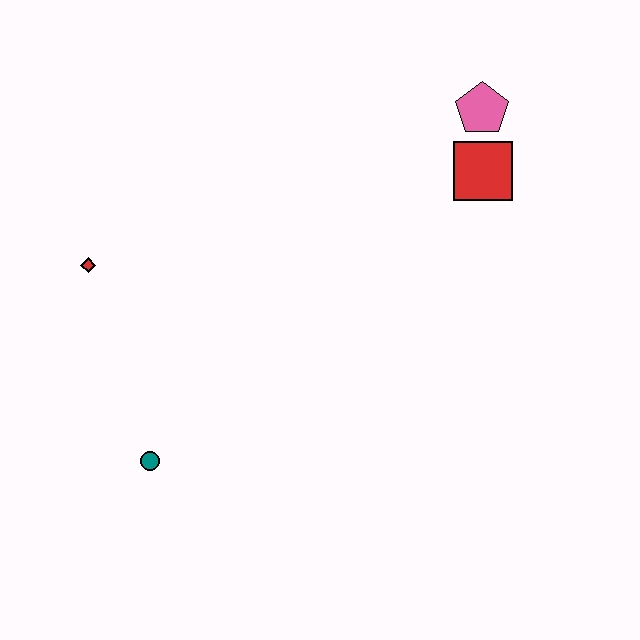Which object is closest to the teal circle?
The red diamond is closest to the teal circle.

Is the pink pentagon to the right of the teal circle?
Yes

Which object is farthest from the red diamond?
The pink pentagon is farthest from the red diamond.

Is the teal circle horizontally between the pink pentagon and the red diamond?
Yes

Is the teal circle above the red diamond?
No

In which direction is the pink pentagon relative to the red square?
The pink pentagon is above the red square.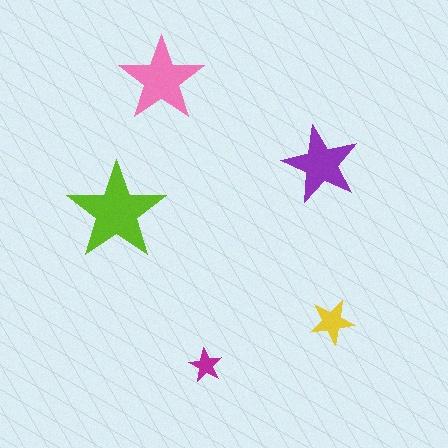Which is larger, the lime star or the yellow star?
The lime one.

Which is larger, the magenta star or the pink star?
The pink one.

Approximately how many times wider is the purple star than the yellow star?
About 1.5 times wider.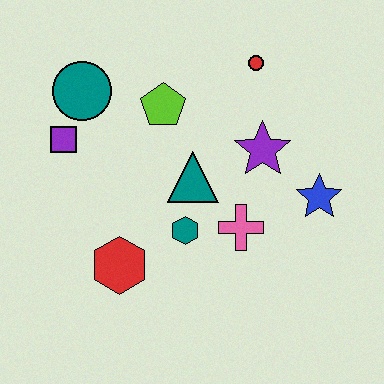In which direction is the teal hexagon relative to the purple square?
The teal hexagon is to the right of the purple square.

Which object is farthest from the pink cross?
The teal circle is farthest from the pink cross.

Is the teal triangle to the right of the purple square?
Yes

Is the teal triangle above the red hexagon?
Yes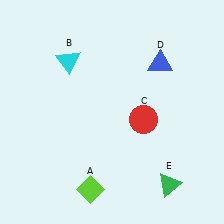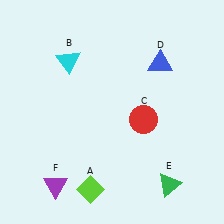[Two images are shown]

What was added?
A purple triangle (F) was added in Image 2.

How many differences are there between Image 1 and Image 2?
There is 1 difference between the two images.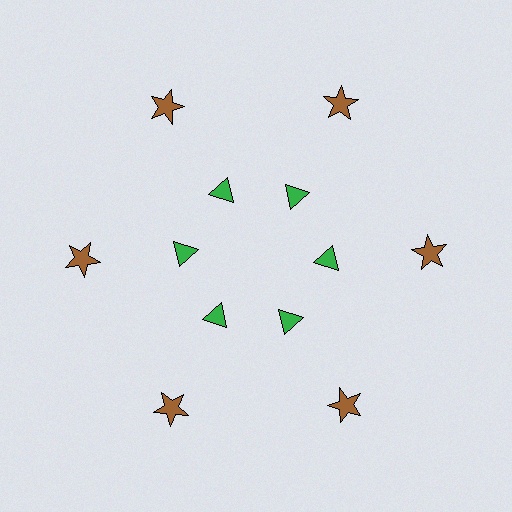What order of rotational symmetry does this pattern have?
This pattern has 6-fold rotational symmetry.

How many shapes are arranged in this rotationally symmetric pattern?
There are 12 shapes, arranged in 6 groups of 2.